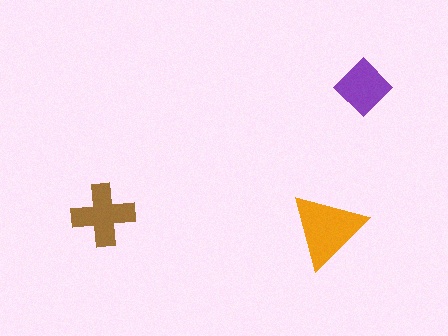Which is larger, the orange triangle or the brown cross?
The orange triangle.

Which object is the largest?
The orange triangle.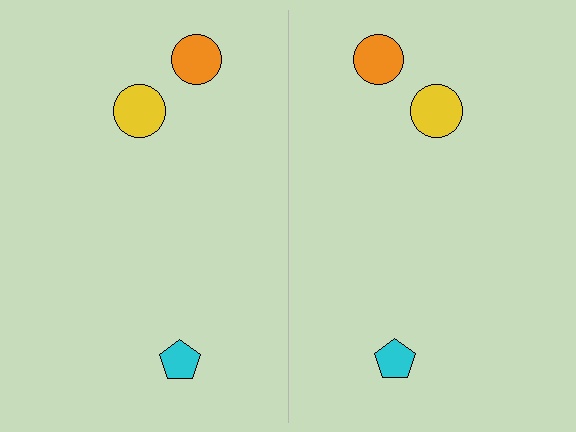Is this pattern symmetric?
Yes, this pattern has bilateral (reflection) symmetry.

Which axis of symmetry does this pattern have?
The pattern has a vertical axis of symmetry running through the center of the image.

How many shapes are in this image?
There are 6 shapes in this image.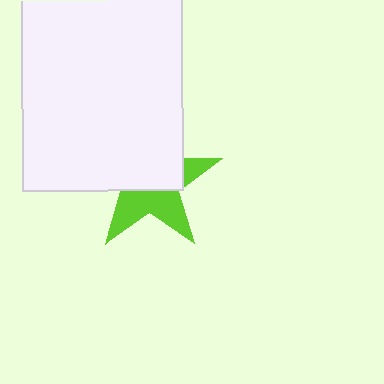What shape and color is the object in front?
The object in front is a white rectangle.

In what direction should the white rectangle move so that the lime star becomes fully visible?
The white rectangle should move up. That is the shortest direction to clear the overlap and leave the lime star fully visible.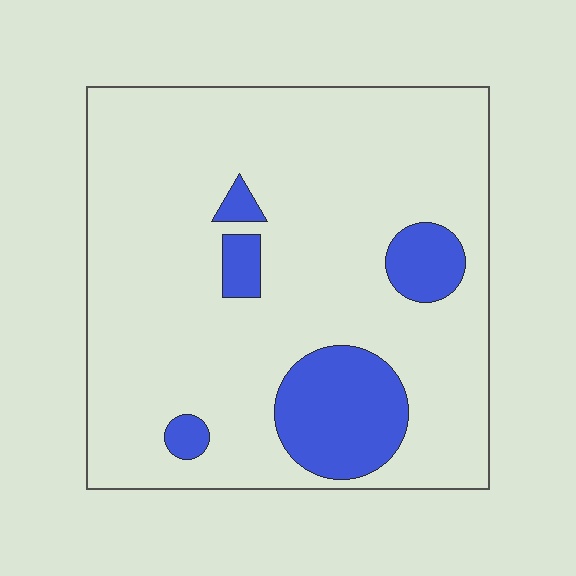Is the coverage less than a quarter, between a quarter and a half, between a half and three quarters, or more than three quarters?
Less than a quarter.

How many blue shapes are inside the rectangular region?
5.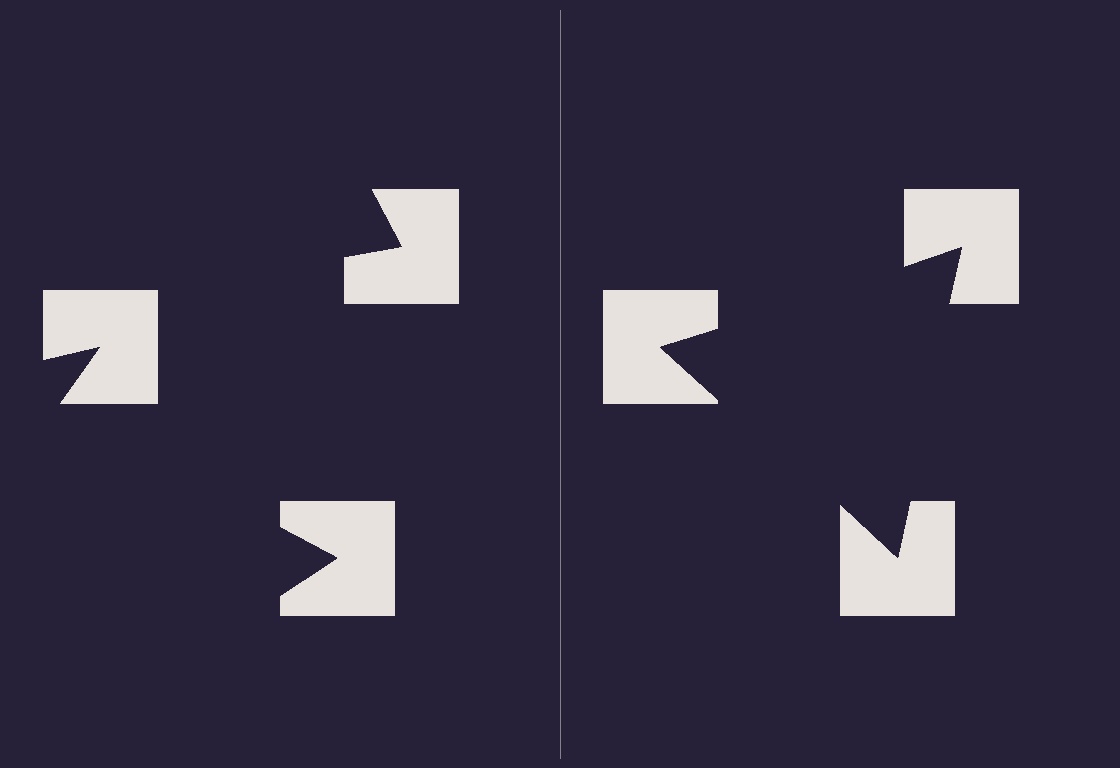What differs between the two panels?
The notched squares are positioned identically on both sides; only the wedge orientations differ. On the right they align to a triangle; on the left they are misaligned.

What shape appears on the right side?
An illusory triangle.